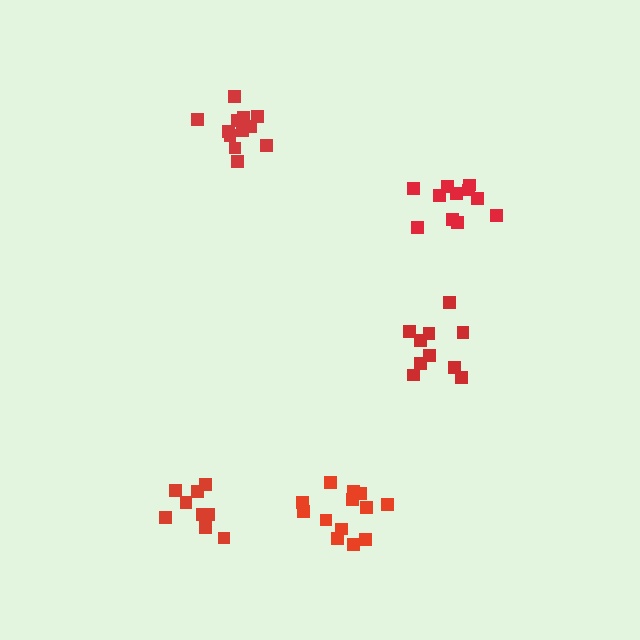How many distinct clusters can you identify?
There are 5 distinct clusters.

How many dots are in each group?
Group 1: 11 dots, Group 2: 10 dots, Group 3: 9 dots, Group 4: 13 dots, Group 5: 12 dots (55 total).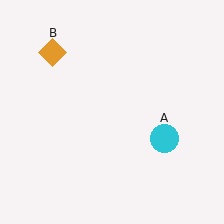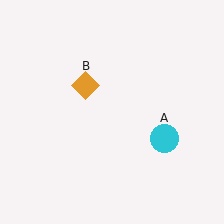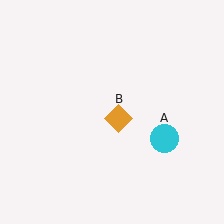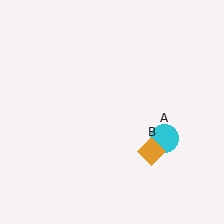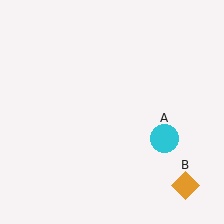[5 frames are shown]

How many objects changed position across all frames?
1 object changed position: orange diamond (object B).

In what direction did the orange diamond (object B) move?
The orange diamond (object B) moved down and to the right.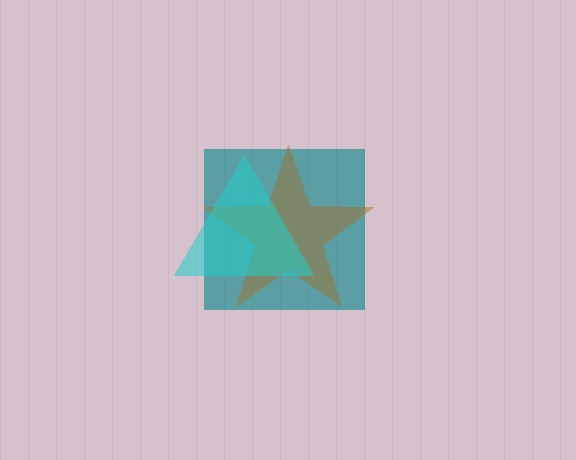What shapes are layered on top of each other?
The layered shapes are: a teal square, a brown star, a cyan triangle.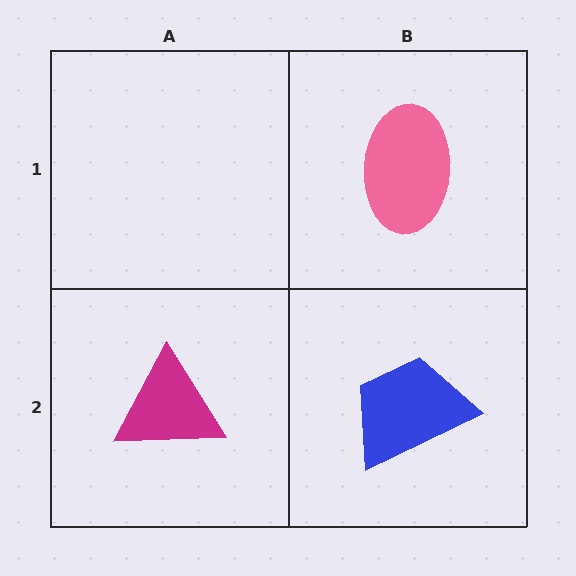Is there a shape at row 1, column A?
No, that cell is empty.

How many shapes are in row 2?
2 shapes.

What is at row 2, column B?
A blue trapezoid.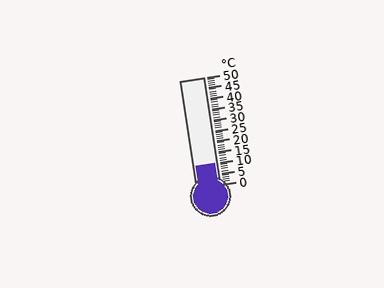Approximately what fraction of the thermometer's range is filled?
The thermometer is filled to approximately 20% of its range.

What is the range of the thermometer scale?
The thermometer scale ranges from 0°C to 50°C.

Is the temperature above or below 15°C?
The temperature is below 15°C.